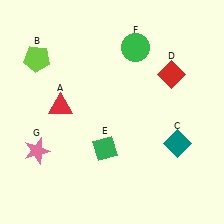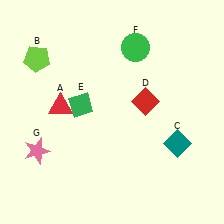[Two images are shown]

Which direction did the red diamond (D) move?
The red diamond (D) moved down.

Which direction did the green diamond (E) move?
The green diamond (E) moved up.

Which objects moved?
The objects that moved are: the red diamond (D), the green diamond (E).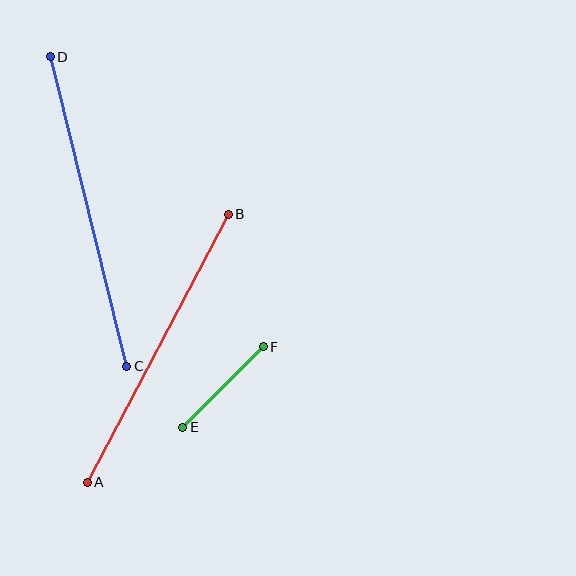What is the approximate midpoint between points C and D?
The midpoint is at approximately (88, 212) pixels.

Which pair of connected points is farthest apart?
Points C and D are farthest apart.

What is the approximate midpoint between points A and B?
The midpoint is at approximately (158, 348) pixels.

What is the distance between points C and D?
The distance is approximately 319 pixels.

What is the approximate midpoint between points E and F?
The midpoint is at approximately (223, 387) pixels.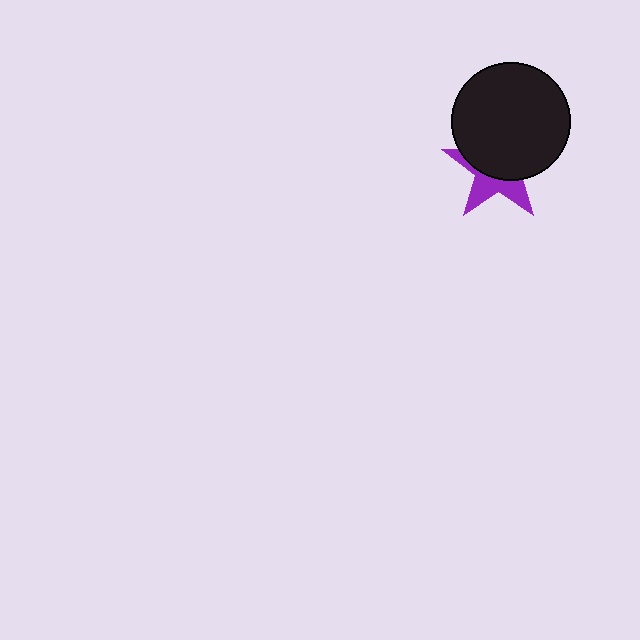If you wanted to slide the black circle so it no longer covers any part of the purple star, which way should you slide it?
Slide it up — that is the most direct way to separate the two shapes.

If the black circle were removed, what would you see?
You would see the complete purple star.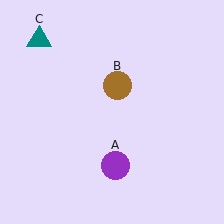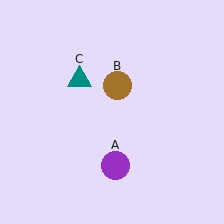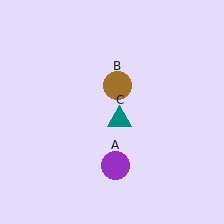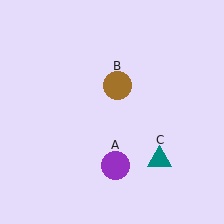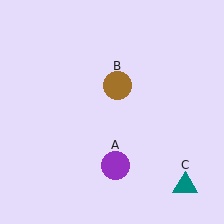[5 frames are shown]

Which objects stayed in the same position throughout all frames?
Purple circle (object A) and brown circle (object B) remained stationary.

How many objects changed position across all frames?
1 object changed position: teal triangle (object C).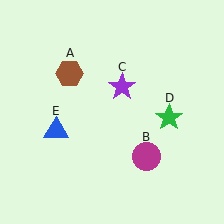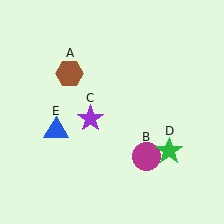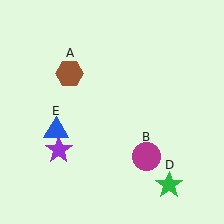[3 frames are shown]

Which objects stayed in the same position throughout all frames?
Brown hexagon (object A) and magenta circle (object B) and blue triangle (object E) remained stationary.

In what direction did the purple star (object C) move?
The purple star (object C) moved down and to the left.